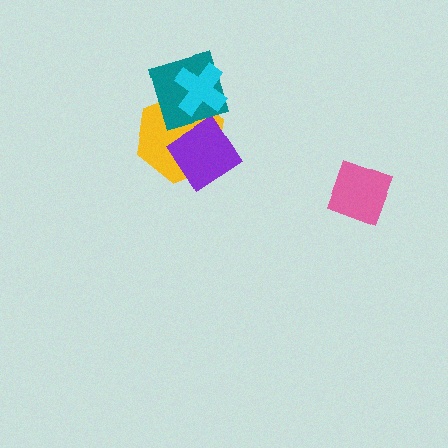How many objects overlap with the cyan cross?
2 objects overlap with the cyan cross.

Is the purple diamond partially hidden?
Yes, it is partially covered by another shape.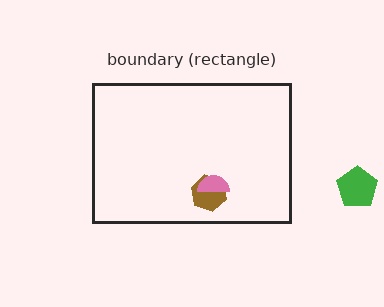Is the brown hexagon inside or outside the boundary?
Inside.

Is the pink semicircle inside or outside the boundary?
Inside.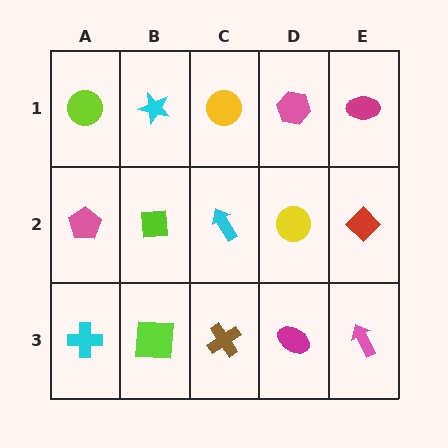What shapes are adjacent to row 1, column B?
A lime square (row 2, column B), a lime circle (row 1, column A), a yellow circle (row 1, column C).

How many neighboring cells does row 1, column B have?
3.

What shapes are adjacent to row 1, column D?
A yellow circle (row 2, column D), a yellow circle (row 1, column C), a magenta ellipse (row 1, column E).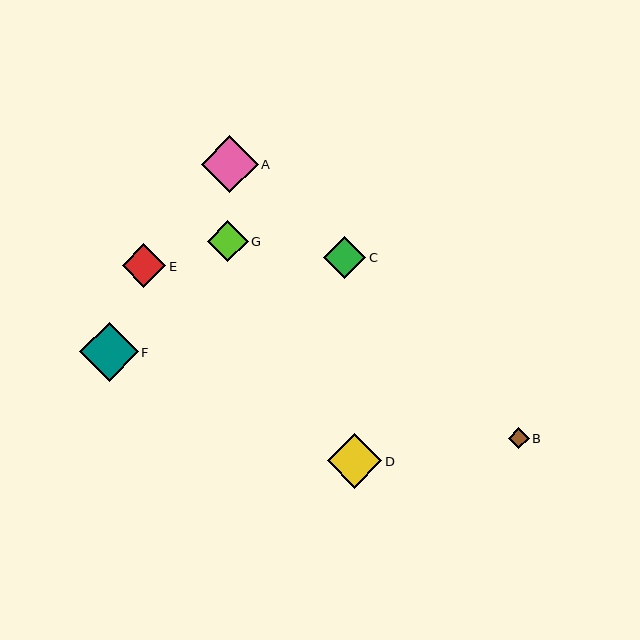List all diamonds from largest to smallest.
From largest to smallest: F, A, D, E, C, G, B.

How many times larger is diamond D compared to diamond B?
Diamond D is approximately 2.6 times the size of diamond B.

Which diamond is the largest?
Diamond F is the largest with a size of approximately 59 pixels.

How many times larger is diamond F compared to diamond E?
Diamond F is approximately 1.3 times the size of diamond E.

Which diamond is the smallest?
Diamond B is the smallest with a size of approximately 21 pixels.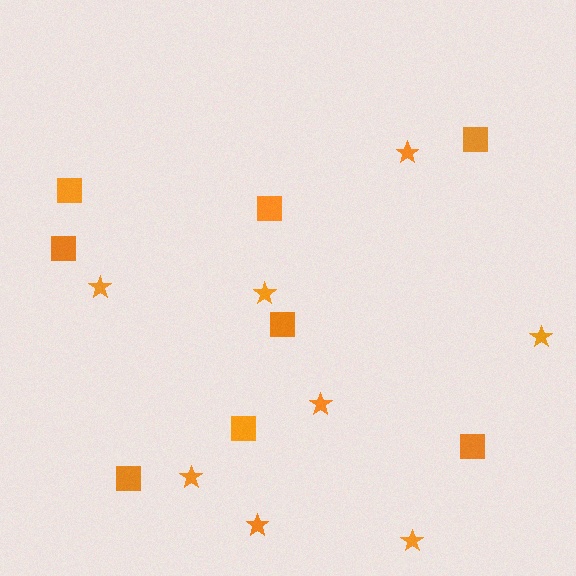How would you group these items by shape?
There are 2 groups: one group of squares (8) and one group of stars (8).